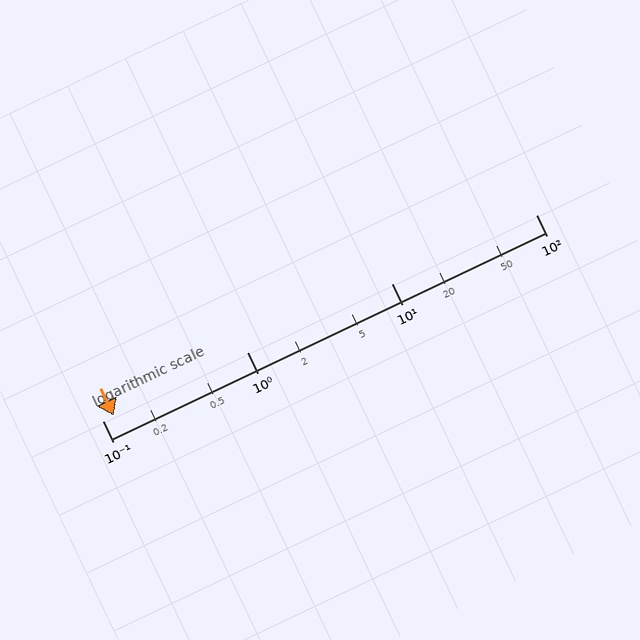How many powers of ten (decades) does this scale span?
The scale spans 3 decades, from 0.1 to 100.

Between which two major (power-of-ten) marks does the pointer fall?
The pointer is between 0.1 and 1.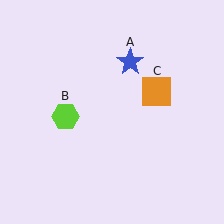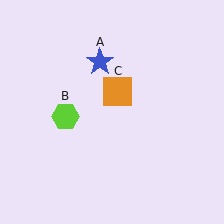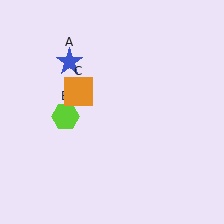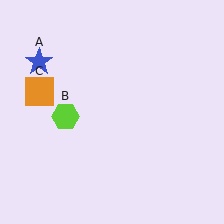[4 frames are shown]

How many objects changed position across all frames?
2 objects changed position: blue star (object A), orange square (object C).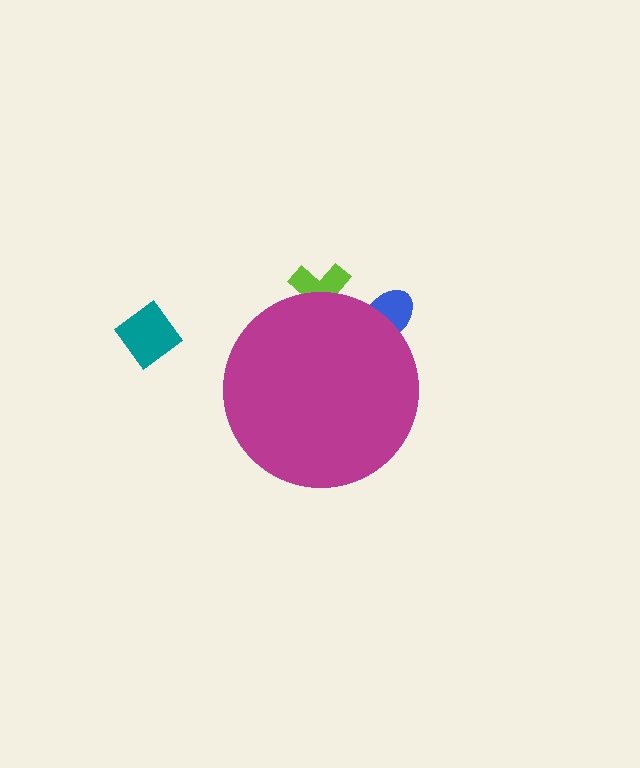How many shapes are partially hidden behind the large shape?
2 shapes are partially hidden.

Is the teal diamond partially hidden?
No, the teal diamond is fully visible.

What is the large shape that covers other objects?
A magenta circle.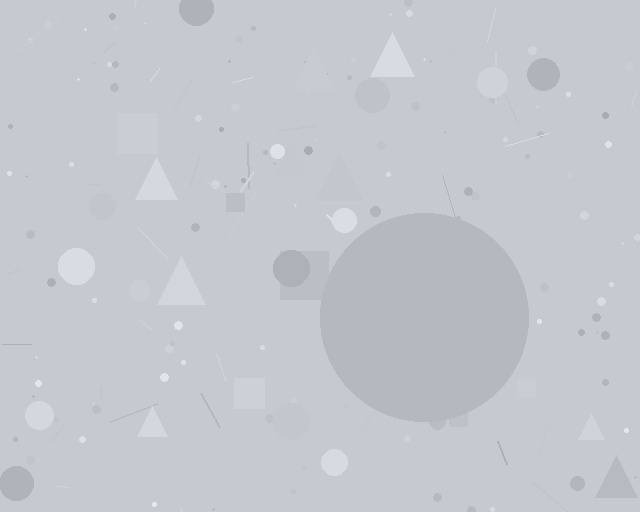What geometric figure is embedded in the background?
A circle is embedded in the background.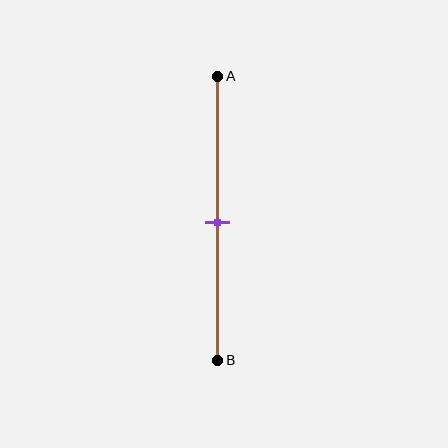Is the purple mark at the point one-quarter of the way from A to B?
No, the mark is at about 50% from A, not at the 25% one-quarter point.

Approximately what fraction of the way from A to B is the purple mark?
The purple mark is approximately 50% of the way from A to B.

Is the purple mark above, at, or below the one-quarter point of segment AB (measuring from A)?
The purple mark is below the one-quarter point of segment AB.